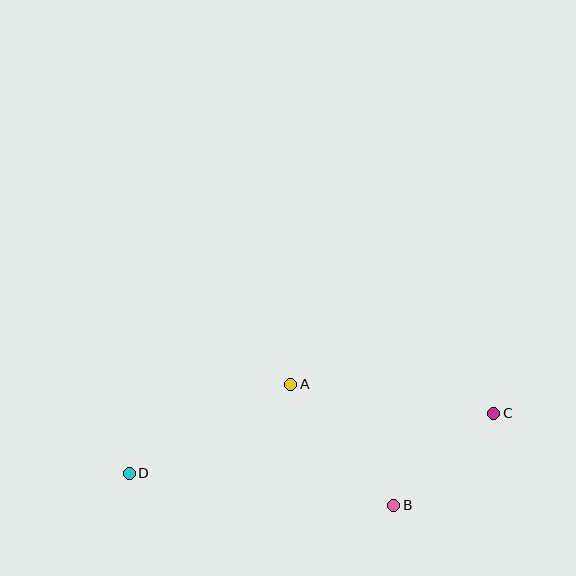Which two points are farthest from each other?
Points C and D are farthest from each other.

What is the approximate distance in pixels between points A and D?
The distance between A and D is approximately 185 pixels.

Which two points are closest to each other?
Points B and C are closest to each other.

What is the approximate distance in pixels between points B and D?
The distance between B and D is approximately 266 pixels.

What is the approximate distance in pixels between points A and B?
The distance between A and B is approximately 159 pixels.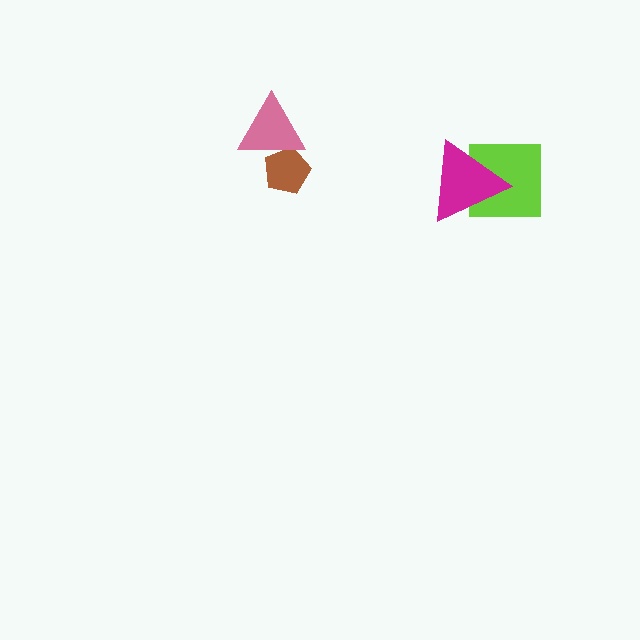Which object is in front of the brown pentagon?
The pink triangle is in front of the brown pentagon.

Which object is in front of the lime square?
The magenta triangle is in front of the lime square.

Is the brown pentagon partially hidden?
Yes, it is partially covered by another shape.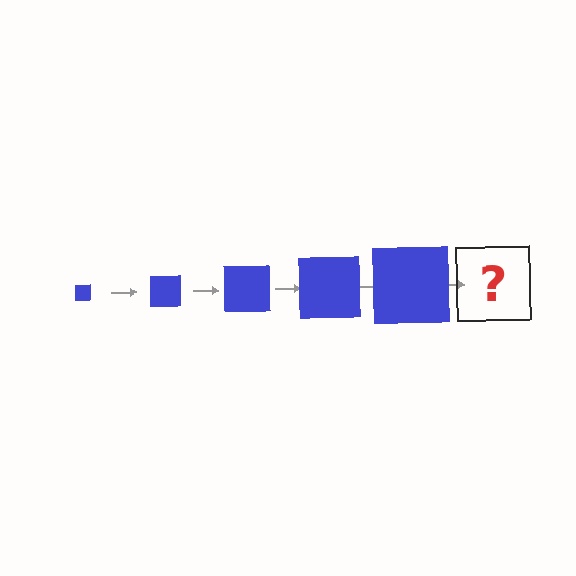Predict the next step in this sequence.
The next step is a blue square, larger than the previous one.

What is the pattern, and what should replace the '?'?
The pattern is that the square gets progressively larger each step. The '?' should be a blue square, larger than the previous one.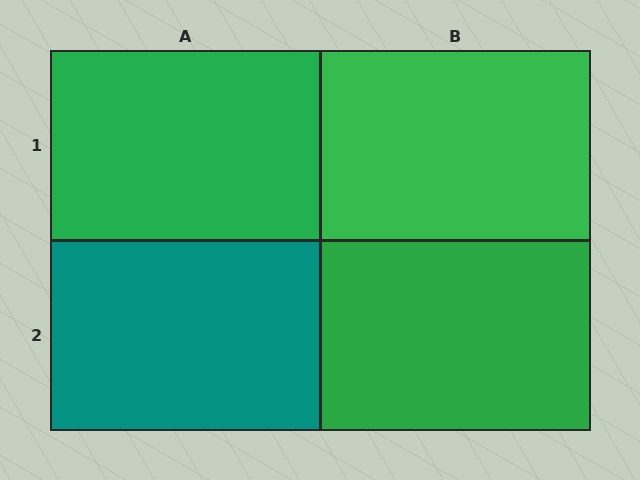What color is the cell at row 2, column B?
Green.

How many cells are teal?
1 cell is teal.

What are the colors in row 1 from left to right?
Green, green.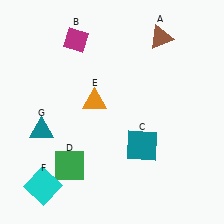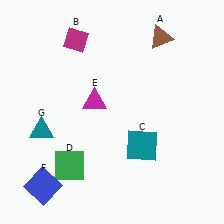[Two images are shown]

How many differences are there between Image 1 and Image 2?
There are 2 differences between the two images.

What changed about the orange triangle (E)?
In Image 1, E is orange. In Image 2, it changed to magenta.